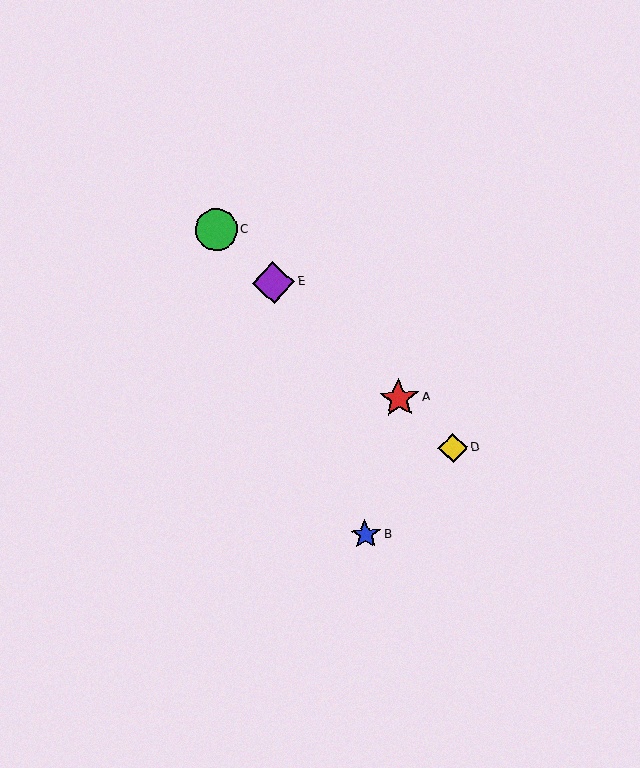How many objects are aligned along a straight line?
4 objects (A, C, D, E) are aligned along a straight line.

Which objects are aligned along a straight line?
Objects A, C, D, E are aligned along a straight line.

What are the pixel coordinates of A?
Object A is at (399, 398).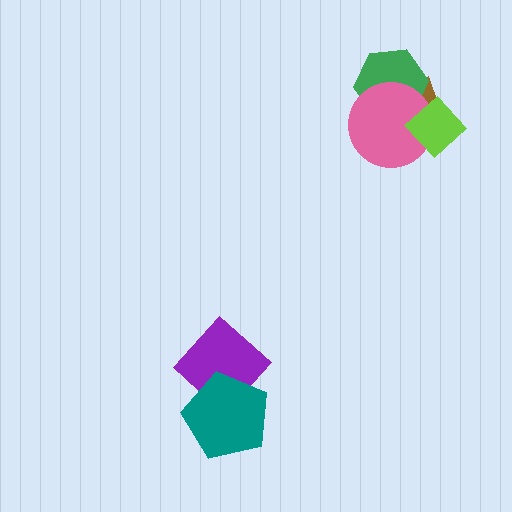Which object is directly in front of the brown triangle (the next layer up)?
The green hexagon is directly in front of the brown triangle.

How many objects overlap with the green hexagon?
3 objects overlap with the green hexagon.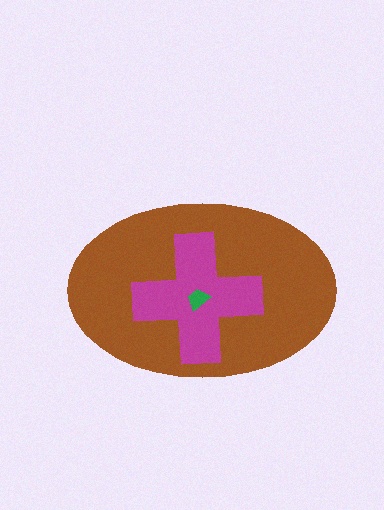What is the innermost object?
The green trapezoid.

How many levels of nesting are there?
3.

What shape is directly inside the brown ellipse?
The magenta cross.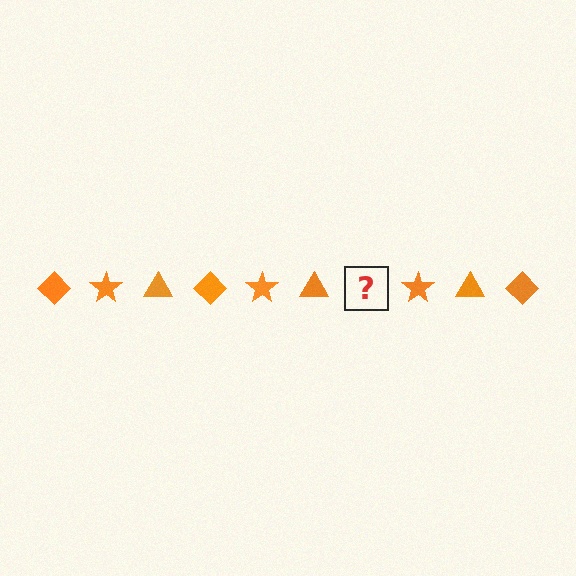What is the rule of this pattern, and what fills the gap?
The rule is that the pattern cycles through diamond, star, triangle shapes in orange. The gap should be filled with an orange diamond.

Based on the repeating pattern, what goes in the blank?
The blank should be an orange diamond.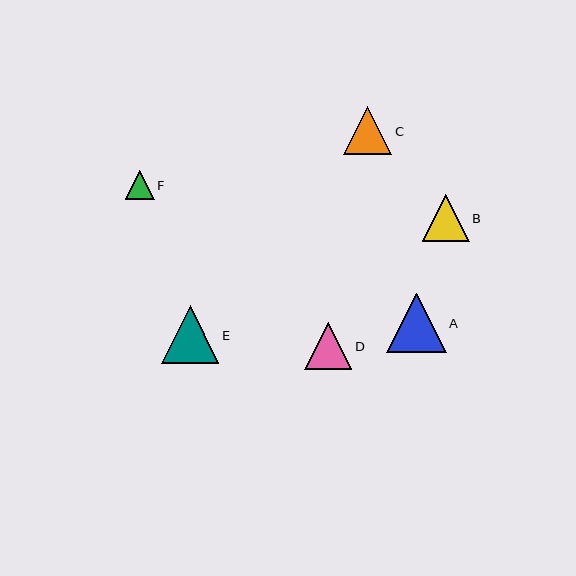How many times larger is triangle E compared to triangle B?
Triangle E is approximately 1.2 times the size of triangle B.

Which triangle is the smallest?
Triangle F is the smallest with a size of approximately 29 pixels.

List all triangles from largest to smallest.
From largest to smallest: A, E, C, D, B, F.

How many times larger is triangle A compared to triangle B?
Triangle A is approximately 1.3 times the size of triangle B.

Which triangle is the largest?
Triangle A is the largest with a size of approximately 60 pixels.